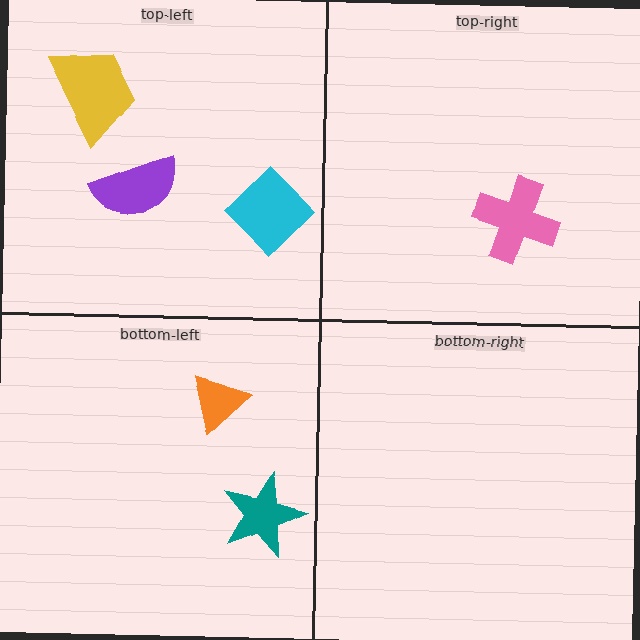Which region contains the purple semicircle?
The top-left region.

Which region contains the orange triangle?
The bottom-left region.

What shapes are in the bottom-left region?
The orange triangle, the teal star.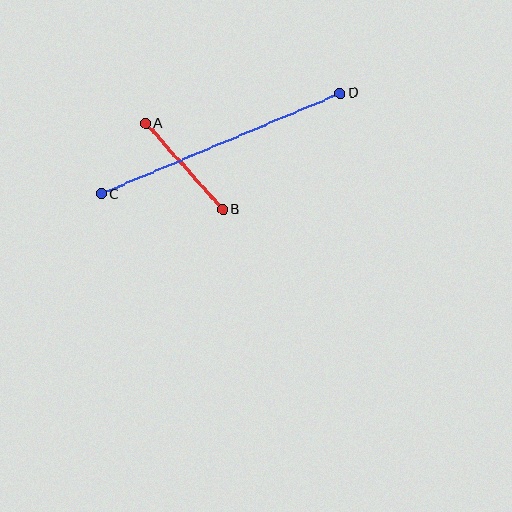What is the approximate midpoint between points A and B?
The midpoint is at approximately (184, 166) pixels.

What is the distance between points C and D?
The distance is approximately 259 pixels.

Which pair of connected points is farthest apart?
Points C and D are farthest apart.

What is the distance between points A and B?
The distance is approximately 115 pixels.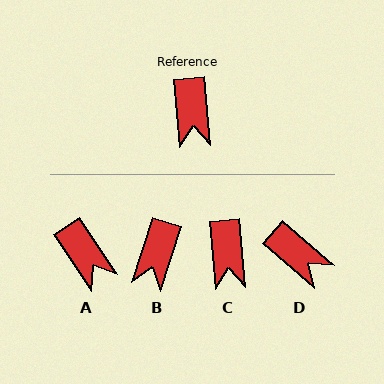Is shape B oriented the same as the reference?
No, it is off by about 23 degrees.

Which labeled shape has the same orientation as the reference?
C.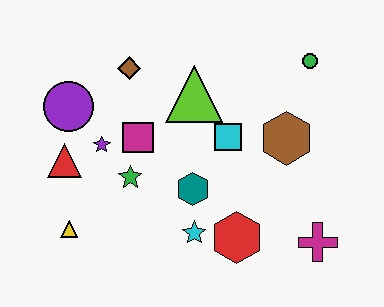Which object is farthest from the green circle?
The yellow triangle is farthest from the green circle.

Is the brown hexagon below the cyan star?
No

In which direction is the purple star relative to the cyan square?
The purple star is to the left of the cyan square.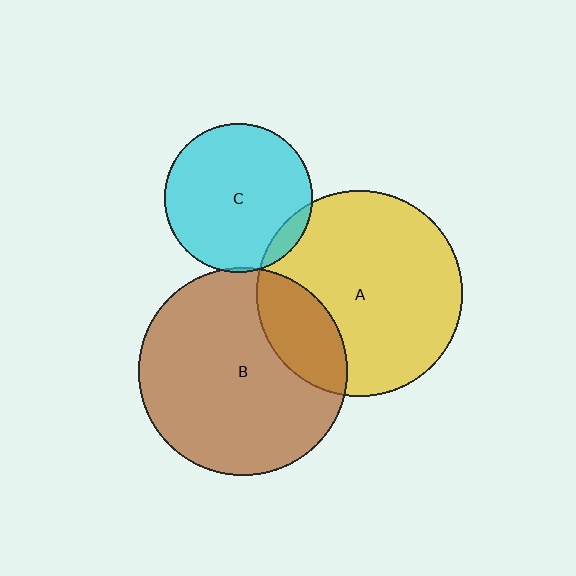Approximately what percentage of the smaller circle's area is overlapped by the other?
Approximately 20%.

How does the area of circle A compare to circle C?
Approximately 1.9 times.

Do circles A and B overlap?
Yes.